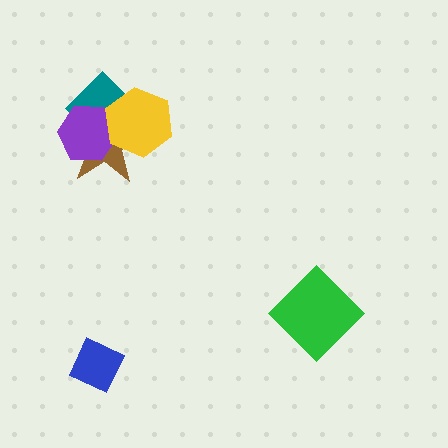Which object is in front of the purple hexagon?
The yellow hexagon is in front of the purple hexagon.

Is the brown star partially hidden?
Yes, it is partially covered by another shape.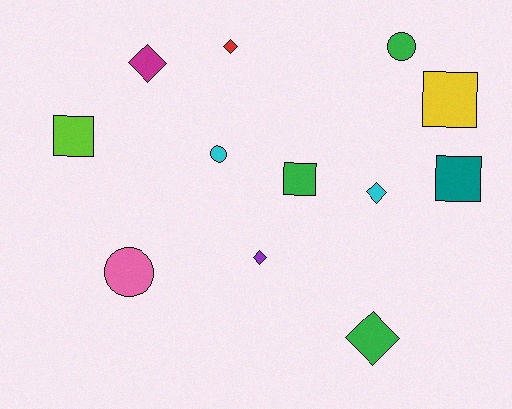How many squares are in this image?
There are 4 squares.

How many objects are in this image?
There are 12 objects.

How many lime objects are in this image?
There is 1 lime object.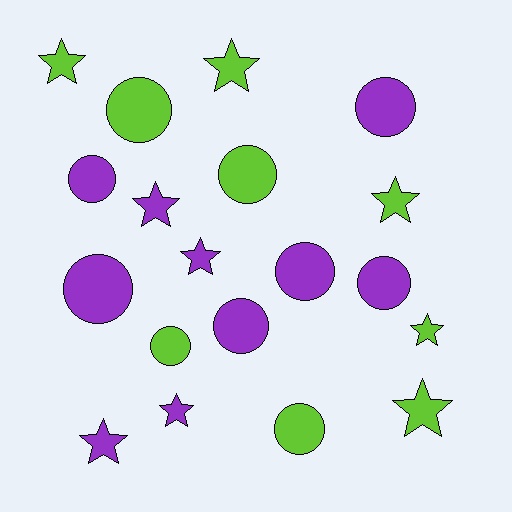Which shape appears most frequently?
Circle, with 10 objects.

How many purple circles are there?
There are 6 purple circles.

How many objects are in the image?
There are 19 objects.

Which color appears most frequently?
Purple, with 10 objects.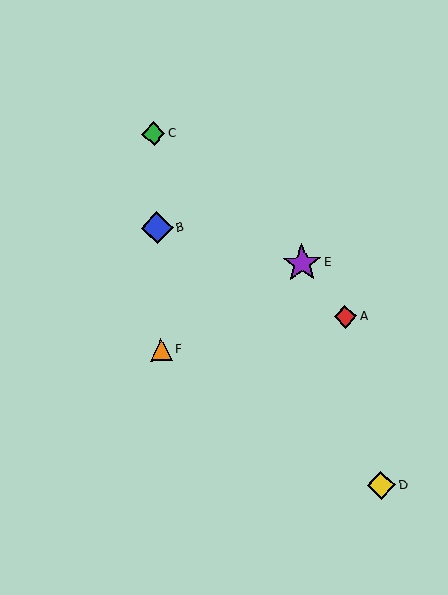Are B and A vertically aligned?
No, B is at x≈157 and A is at x≈345.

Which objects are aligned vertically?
Objects B, C, F are aligned vertically.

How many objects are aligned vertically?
3 objects (B, C, F) are aligned vertically.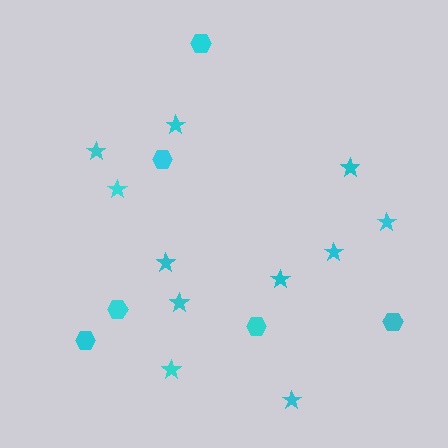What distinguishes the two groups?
There are 2 groups: one group of hexagons (6) and one group of stars (11).